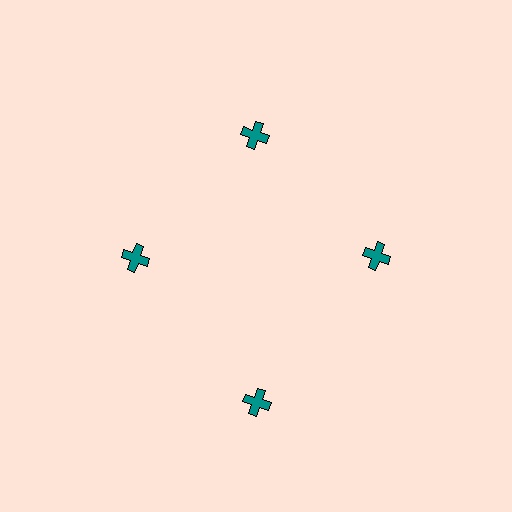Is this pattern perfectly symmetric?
No. The 4 teal crosses are arranged in a ring, but one element near the 6 o'clock position is pushed outward from the center, breaking the 4-fold rotational symmetry.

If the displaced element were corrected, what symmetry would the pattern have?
It would have 4-fold rotational symmetry — the pattern would map onto itself every 90 degrees.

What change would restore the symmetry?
The symmetry would be restored by moving it inward, back onto the ring so that all 4 crosses sit at equal angles and equal distance from the center.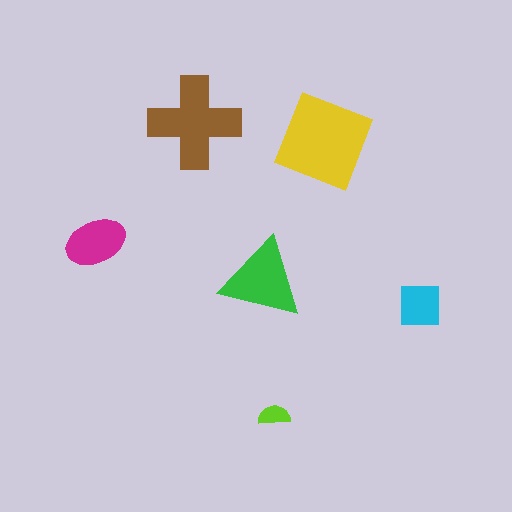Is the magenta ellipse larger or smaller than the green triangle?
Smaller.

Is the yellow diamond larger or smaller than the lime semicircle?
Larger.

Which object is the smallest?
The lime semicircle.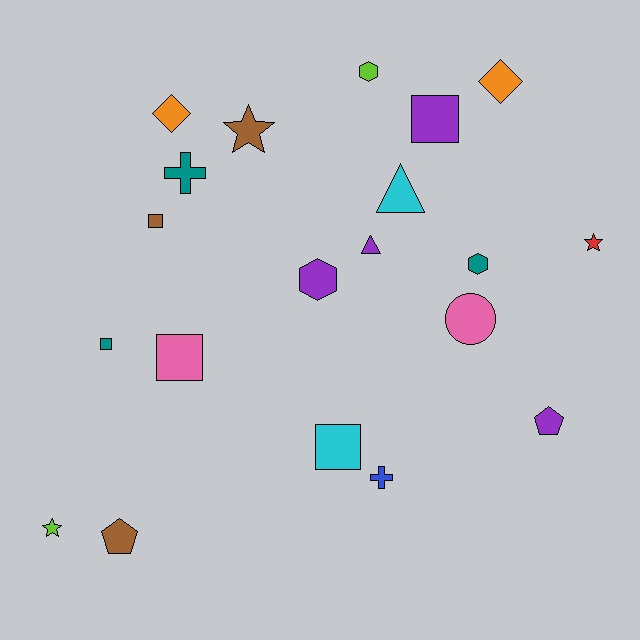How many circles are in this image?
There is 1 circle.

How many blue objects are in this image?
There is 1 blue object.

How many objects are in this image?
There are 20 objects.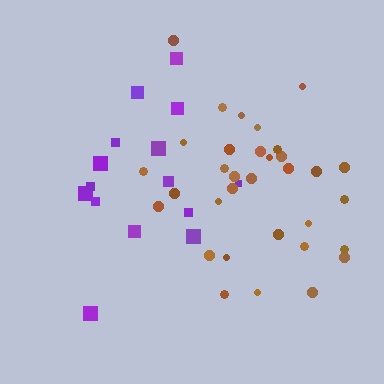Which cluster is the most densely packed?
Brown.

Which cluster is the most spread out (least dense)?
Purple.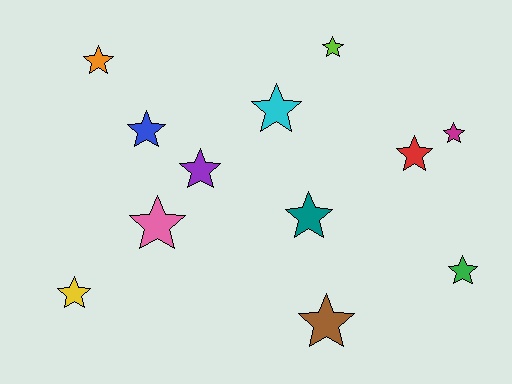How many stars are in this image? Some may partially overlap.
There are 12 stars.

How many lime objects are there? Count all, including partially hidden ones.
There is 1 lime object.